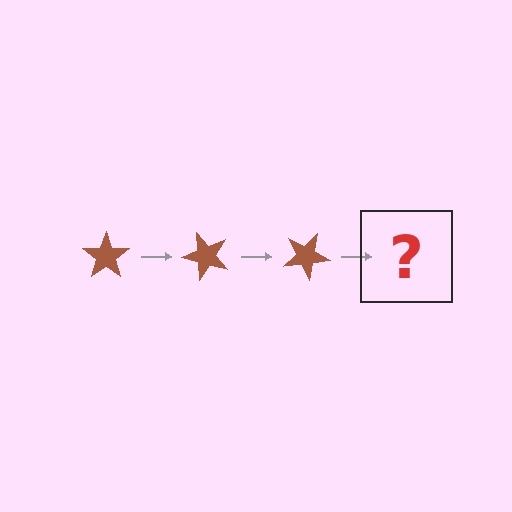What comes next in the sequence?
The next element should be a brown star rotated 150 degrees.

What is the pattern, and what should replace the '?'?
The pattern is that the star rotates 50 degrees each step. The '?' should be a brown star rotated 150 degrees.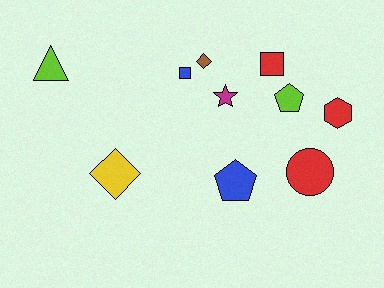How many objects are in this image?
There are 10 objects.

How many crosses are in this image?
There are no crosses.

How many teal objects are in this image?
There are no teal objects.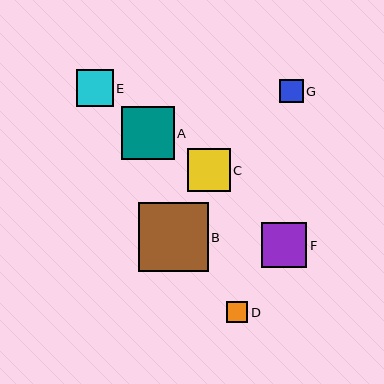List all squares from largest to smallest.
From largest to smallest: B, A, F, C, E, G, D.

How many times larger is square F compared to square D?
Square F is approximately 2.1 times the size of square D.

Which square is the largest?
Square B is the largest with a size of approximately 70 pixels.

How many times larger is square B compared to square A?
Square B is approximately 1.3 times the size of square A.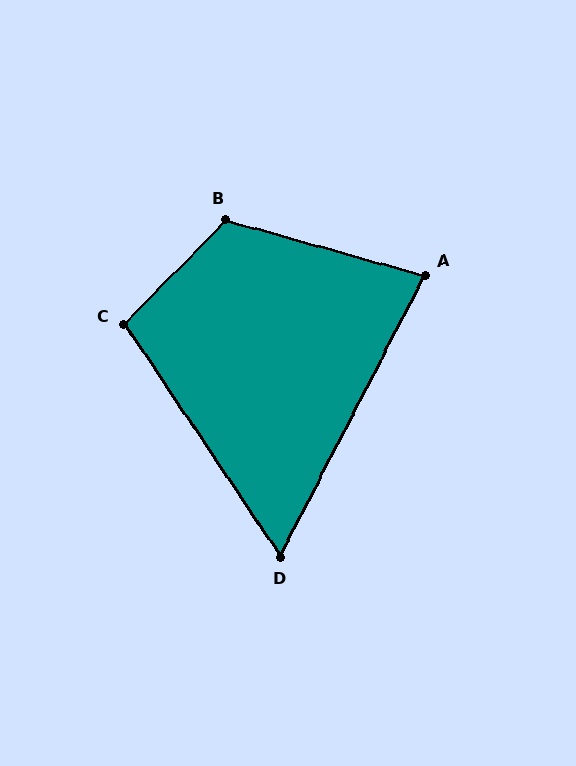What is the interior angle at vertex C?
Approximately 102 degrees (obtuse).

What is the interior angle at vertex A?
Approximately 78 degrees (acute).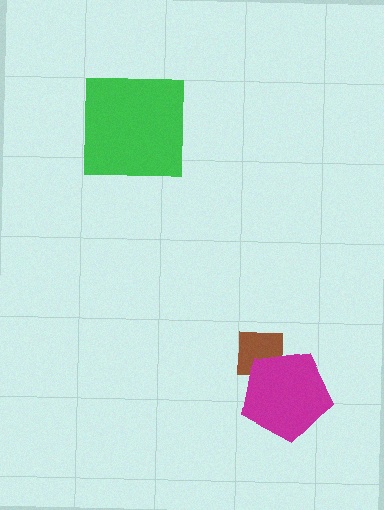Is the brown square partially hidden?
Yes, it is partially covered by another shape.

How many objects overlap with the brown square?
1 object overlaps with the brown square.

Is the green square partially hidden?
No, no other shape covers it.